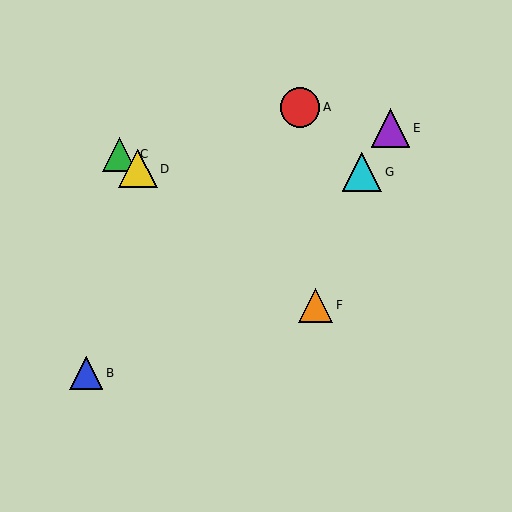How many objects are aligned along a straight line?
3 objects (C, D, F) are aligned along a straight line.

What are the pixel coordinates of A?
Object A is at (300, 107).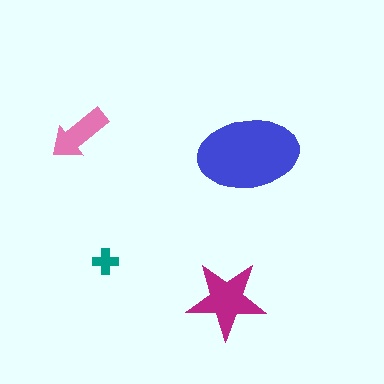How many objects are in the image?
There are 4 objects in the image.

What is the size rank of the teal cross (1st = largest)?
4th.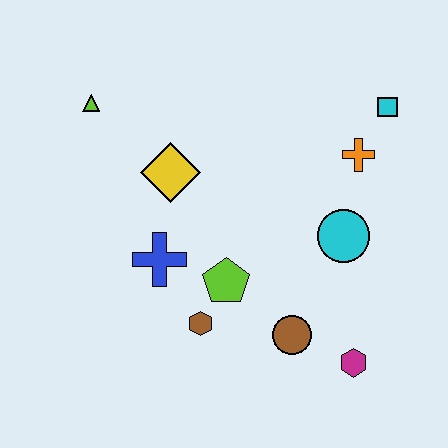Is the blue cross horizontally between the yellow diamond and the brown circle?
No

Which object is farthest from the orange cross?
The lime triangle is farthest from the orange cross.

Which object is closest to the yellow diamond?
The blue cross is closest to the yellow diamond.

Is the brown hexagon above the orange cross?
No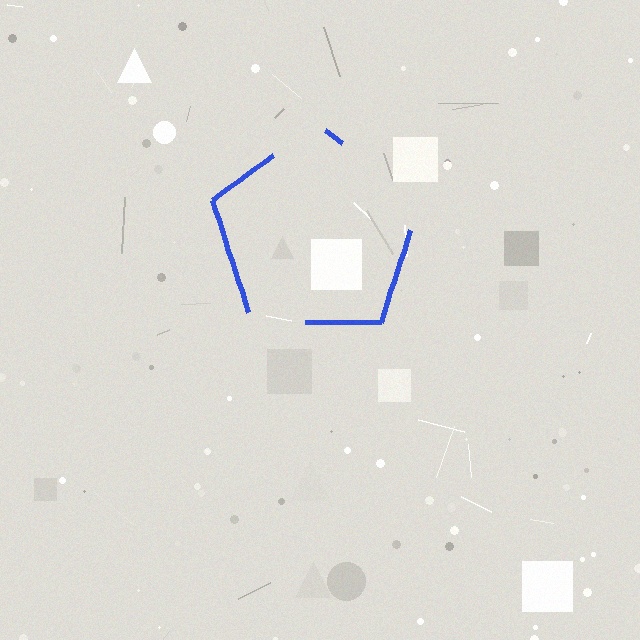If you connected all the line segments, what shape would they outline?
They would outline a pentagon.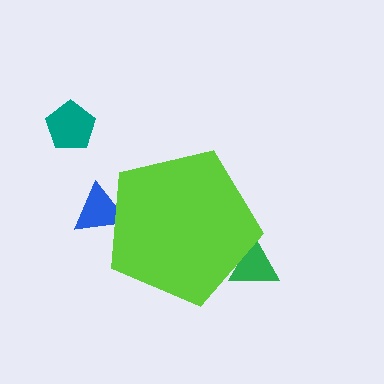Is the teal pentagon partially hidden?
No, the teal pentagon is fully visible.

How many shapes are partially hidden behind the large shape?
2 shapes are partially hidden.